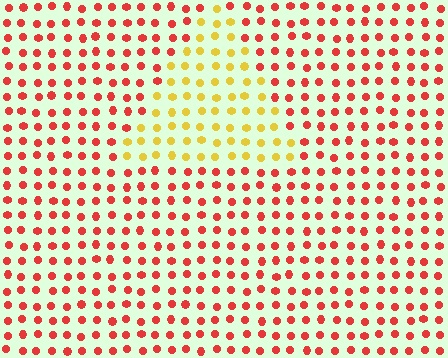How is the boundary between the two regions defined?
The boundary is defined purely by a slight shift in hue (about 52 degrees). Spacing, size, and orientation are identical on both sides.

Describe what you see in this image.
The image is filled with small red elements in a uniform arrangement. A triangle-shaped region is visible where the elements are tinted to a slightly different hue, forming a subtle color boundary.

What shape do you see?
I see a triangle.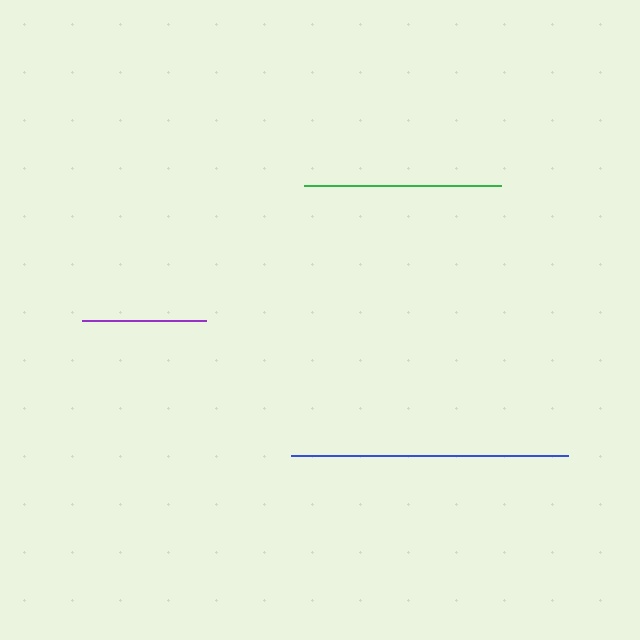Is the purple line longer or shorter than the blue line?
The blue line is longer than the purple line.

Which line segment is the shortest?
The purple line is the shortest at approximately 124 pixels.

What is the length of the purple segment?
The purple segment is approximately 124 pixels long.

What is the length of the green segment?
The green segment is approximately 197 pixels long.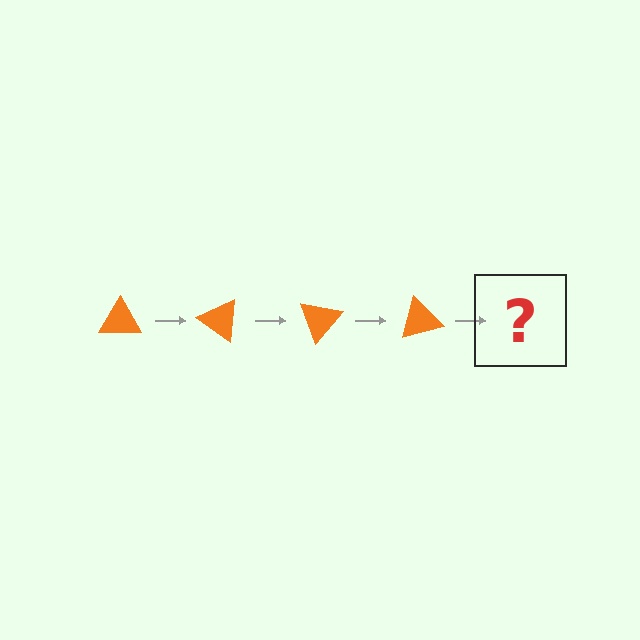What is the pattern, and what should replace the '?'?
The pattern is that the triangle rotates 35 degrees each step. The '?' should be an orange triangle rotated 140 degrees.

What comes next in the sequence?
The next element should be an orange triangle rotated 140 degrees.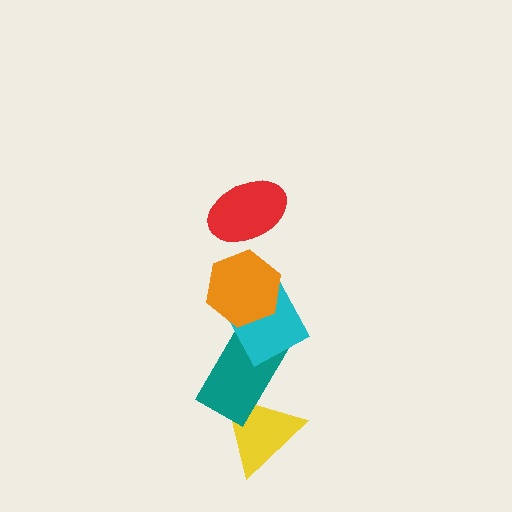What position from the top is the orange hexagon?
The orange hexagon is 2nd from the top.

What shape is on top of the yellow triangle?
The teal rectangle is on top of the yellow triangle.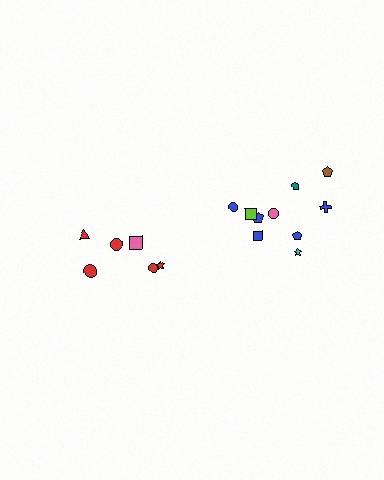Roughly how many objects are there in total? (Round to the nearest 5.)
Roughly 15 objects in total.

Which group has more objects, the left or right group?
The right group.